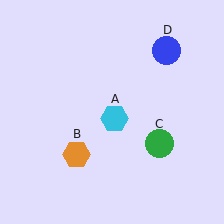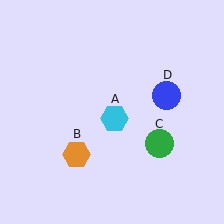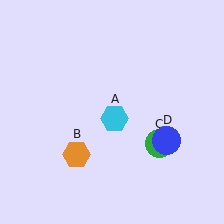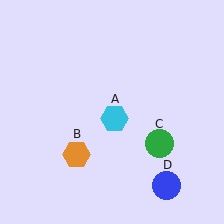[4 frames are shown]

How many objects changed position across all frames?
1 object changed position: blue circle (object D).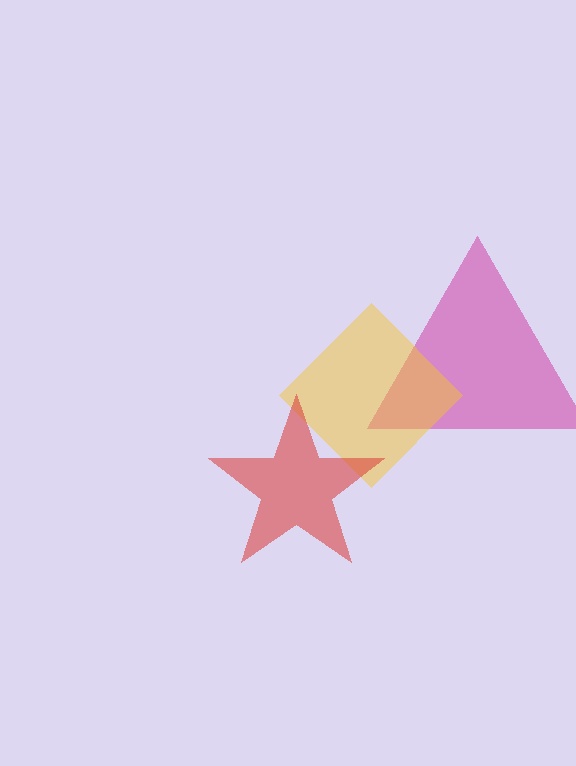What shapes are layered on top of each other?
The layered shapes are: a magenta triangle, a yellow diamond, a red star.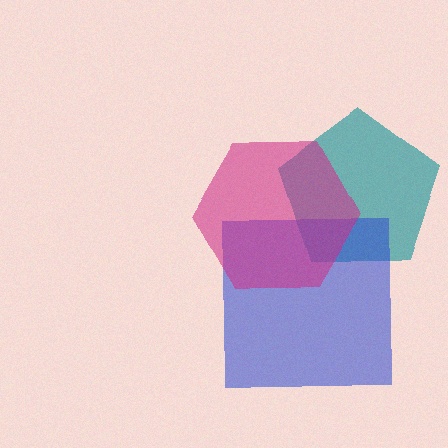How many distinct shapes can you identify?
There are 3 distinct shapes: a teal pentagon, a blue square, a magenta hexagon.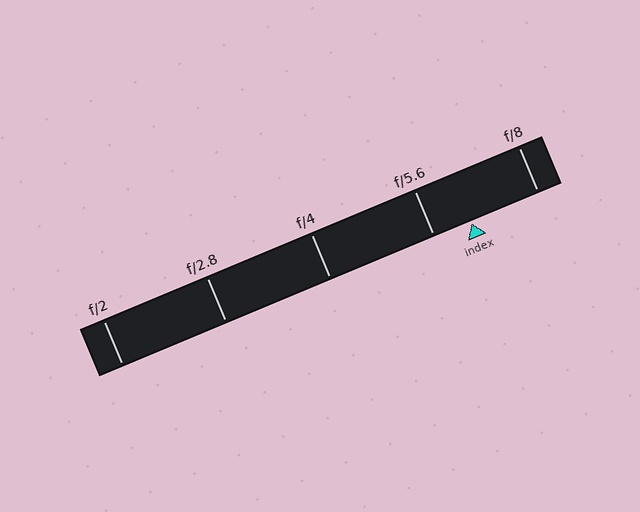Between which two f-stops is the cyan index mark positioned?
The index mark is between f/5.6 and f/8.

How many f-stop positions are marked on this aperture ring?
There are 5 f-stop positions marked.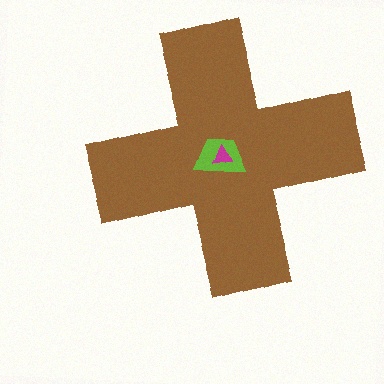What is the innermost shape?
The magenta triangle.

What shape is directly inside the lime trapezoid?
The magenta triangle.